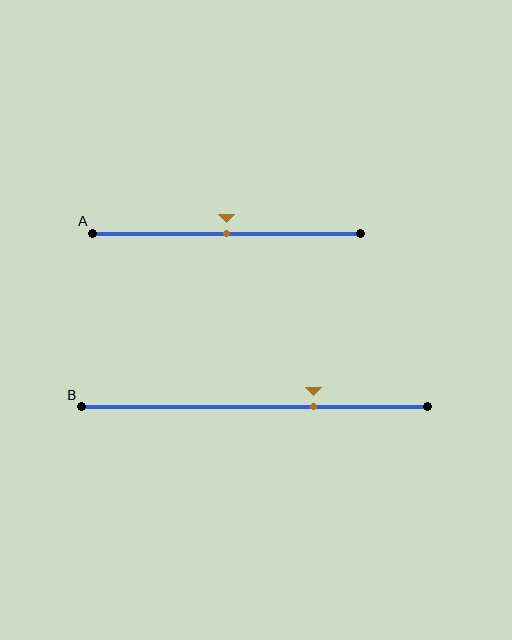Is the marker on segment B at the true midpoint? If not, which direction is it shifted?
No, the marker on segment B is shifted to the right by about 17% of the segment length.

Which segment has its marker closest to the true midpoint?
Segment A has its marker closest to the true midpoint.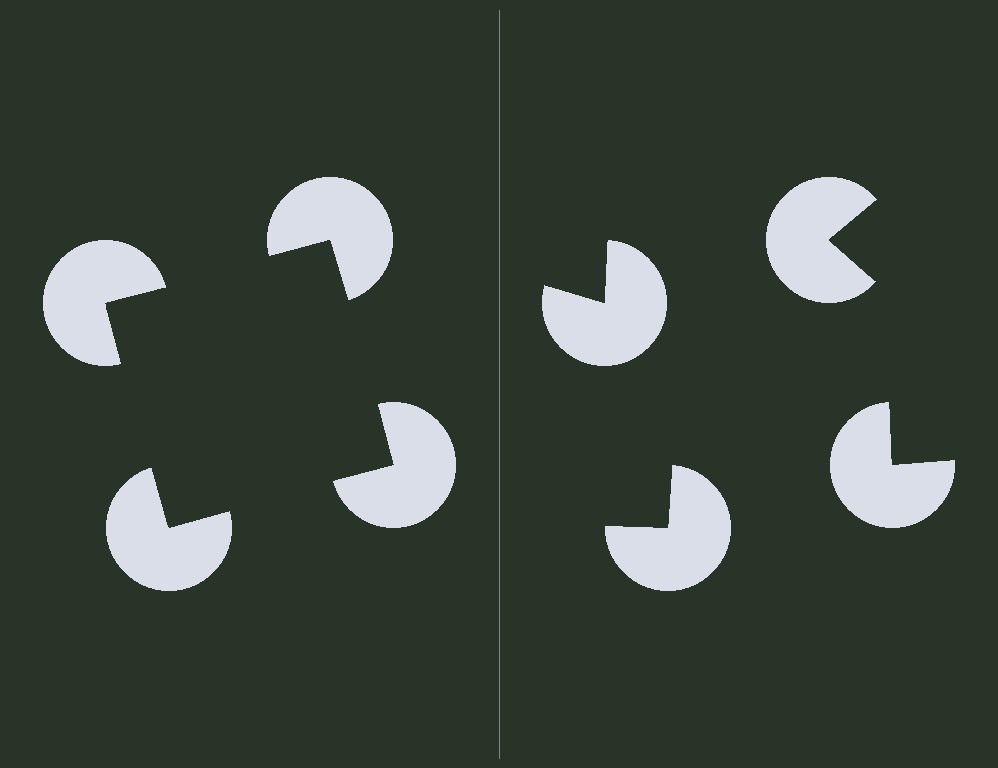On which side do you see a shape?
An illusory square appears on the left side. On the right side the wedge cuts are rotated, so no coherent shape forms.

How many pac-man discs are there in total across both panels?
8 — 4 on each side.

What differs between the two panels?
The pac-man discs are positioned identically on both sides; only the wedge orientations differ. On the left they align to a square; on the right they are misaligned.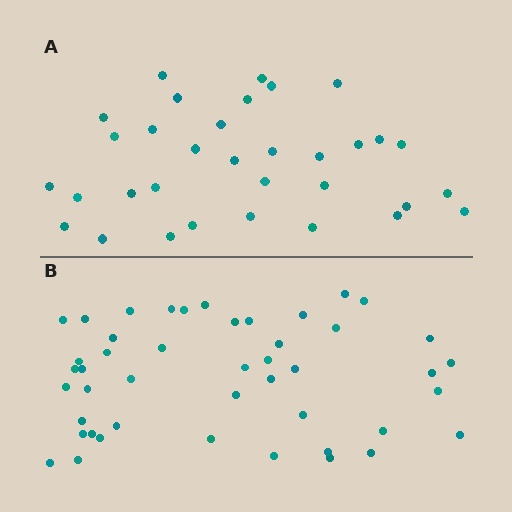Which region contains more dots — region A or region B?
Region B (the bottom region) has more dots.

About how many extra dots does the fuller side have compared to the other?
Region B has approximately 15 more dots than region A.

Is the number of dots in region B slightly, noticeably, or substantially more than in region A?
Region B has noticeably more, but not dramatically so. The ratio is roughly 1.4 to 1.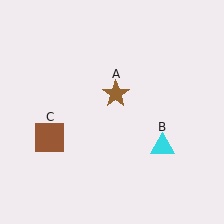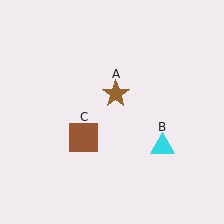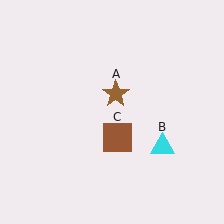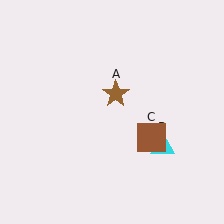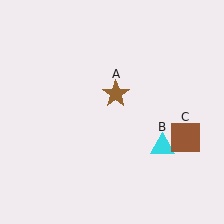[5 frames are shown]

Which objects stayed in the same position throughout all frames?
Brown star (object A) and cyan triangle (object B) remained stationary.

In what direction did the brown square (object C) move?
The brown square (object C) moved right.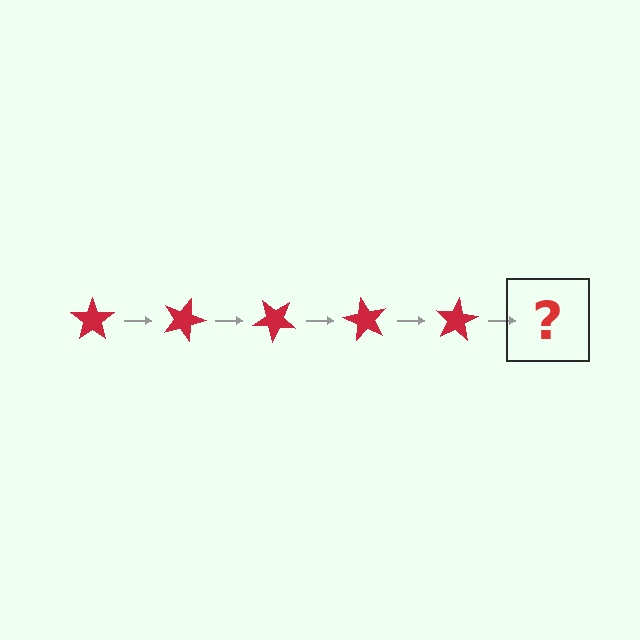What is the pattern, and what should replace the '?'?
The pattern is that the star rotates 20 degrees each step. The '?' should be a red star rotated 100 degrees.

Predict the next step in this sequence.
The next step is a red star rotated 100 degrees.